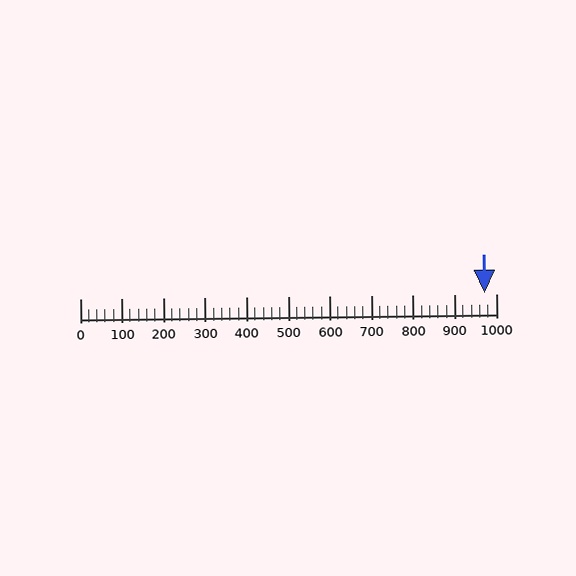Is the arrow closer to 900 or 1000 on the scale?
The arrow is closer to 1000.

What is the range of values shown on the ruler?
The ruler shows values from 0 to 1000.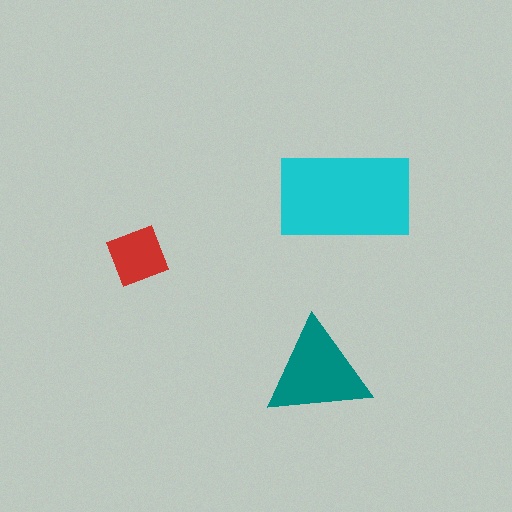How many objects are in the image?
There are 3 objects in the image.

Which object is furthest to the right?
The cyan rectangle is rightmost.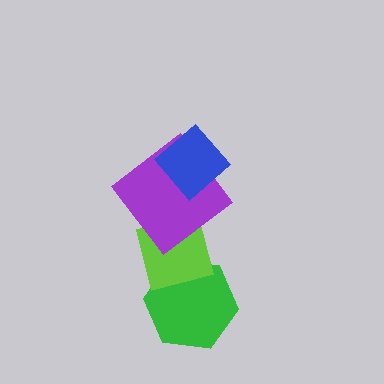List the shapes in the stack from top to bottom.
From top to bottom: the blue diamond, the purple diamond, the lime square, the green hexagon.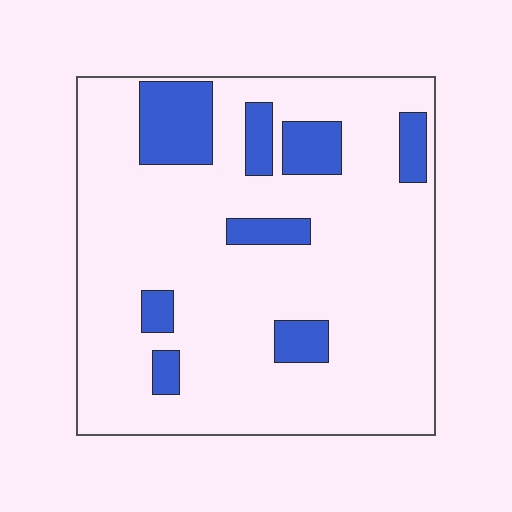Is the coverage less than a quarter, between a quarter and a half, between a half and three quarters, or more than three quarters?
Less than a quarter.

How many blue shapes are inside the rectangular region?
8.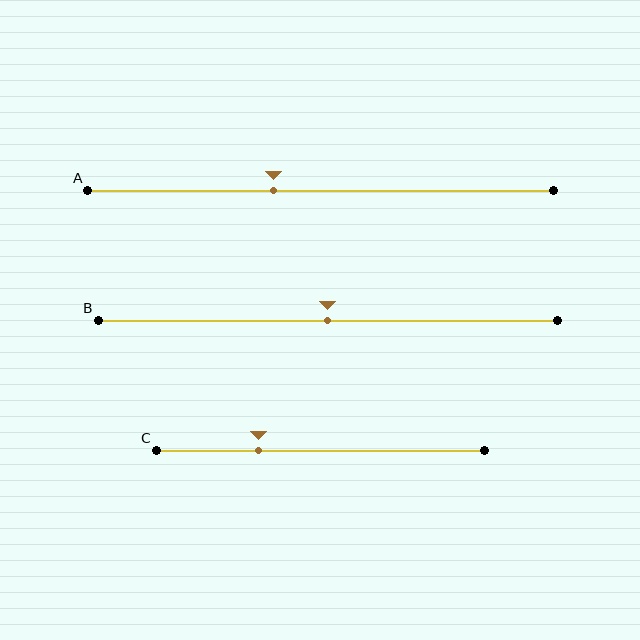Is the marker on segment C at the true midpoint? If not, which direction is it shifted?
No, the marker on segment C is shifted to the left by about 19% of the segment length.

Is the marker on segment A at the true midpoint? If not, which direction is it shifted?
No, the marker on segment A is shifted to the left by about 10% of the segment length.